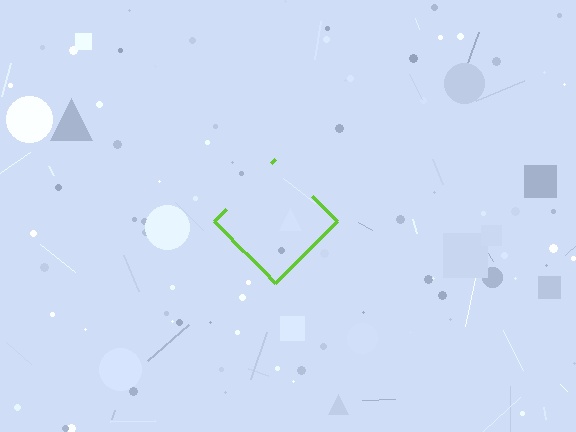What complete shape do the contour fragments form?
The contour fragments form a diamond.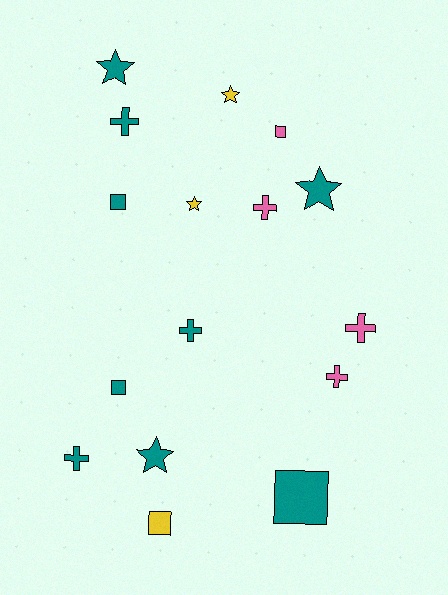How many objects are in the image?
There are 16 objects.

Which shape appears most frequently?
Cross, with 6 objects.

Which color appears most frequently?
Teal, with 9 objects.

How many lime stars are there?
There are no lime stars.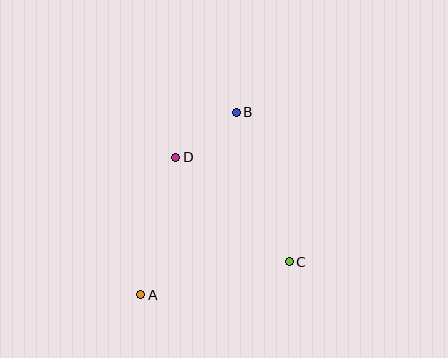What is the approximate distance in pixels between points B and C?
The distance between B and C is approximately 159 pixels.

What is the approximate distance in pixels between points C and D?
The distance between C and D is approximately 154 pixels.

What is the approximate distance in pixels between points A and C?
The distance between A and C is approximately 152 pixels.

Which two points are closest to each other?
Points B and D are closest to each other.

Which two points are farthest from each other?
Points A and B are farthest from each other.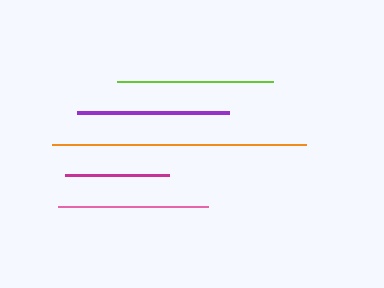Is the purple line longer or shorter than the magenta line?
The purple line is longer than the magenta line.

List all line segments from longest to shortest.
From longest to shortest: orange, lime, purple, pink, magenta.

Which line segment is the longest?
The orange line is the longest at approximately 254 pixels.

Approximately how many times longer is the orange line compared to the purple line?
The orange line is approximately 1.7 times the length of the purple line.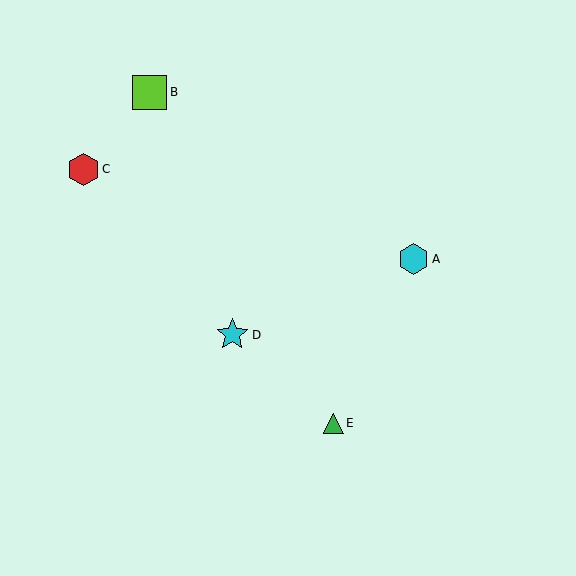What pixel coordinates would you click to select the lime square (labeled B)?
Click at (150, 92) to select the lime square B.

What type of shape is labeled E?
Shape E is a green triangle.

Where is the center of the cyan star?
The center of the cyan star is at (232, 335).